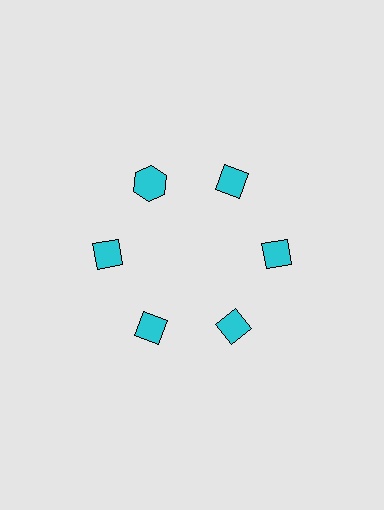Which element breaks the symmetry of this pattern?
The cyan hexagon at roughly the 11 o'clock position breaks the symmetry. All other shapes are cyan diamonds.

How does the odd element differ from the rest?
It has a different shape: hexagon instead of diamond.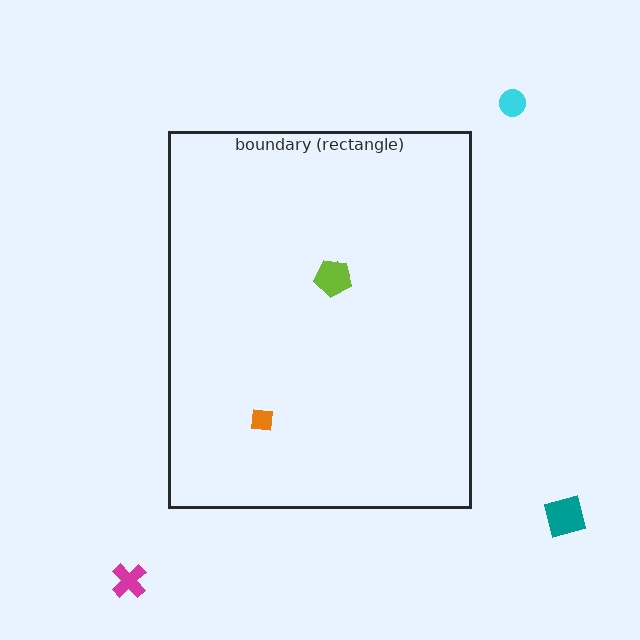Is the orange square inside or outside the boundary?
Inside.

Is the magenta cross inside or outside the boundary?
Outside.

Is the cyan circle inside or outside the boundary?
Outside.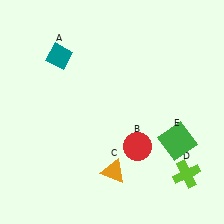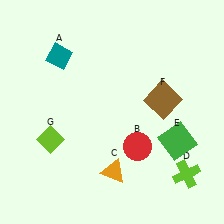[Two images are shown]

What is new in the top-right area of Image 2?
A brown square (F) was added in the top-right area of Image 2.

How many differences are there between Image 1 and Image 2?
There are 2 differences between the two images.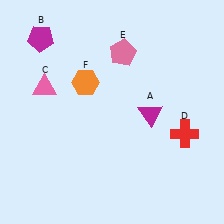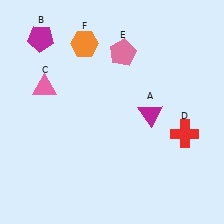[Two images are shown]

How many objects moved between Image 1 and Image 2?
1 object moved between the two images.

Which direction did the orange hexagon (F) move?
The orange hexagon (F) moved up.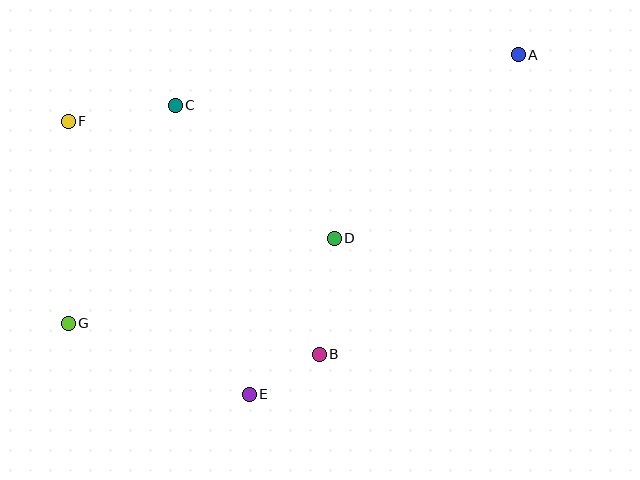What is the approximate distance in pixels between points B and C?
The distance between B and C is approximately 288 pixels.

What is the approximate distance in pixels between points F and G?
The distance between F and G is approximately 202 pixels.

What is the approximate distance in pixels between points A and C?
The distance between A and C is approximately 347 pixels.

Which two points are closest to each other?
Points B and E are closest to each other.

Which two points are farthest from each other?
Points A and G are farthest from each other.